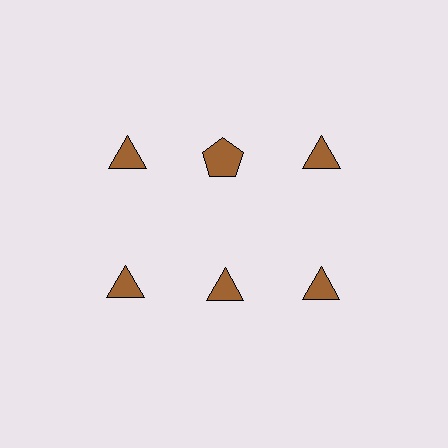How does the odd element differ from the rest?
It has a different shape: pentagon instead of triangle.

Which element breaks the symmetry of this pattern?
The brown pentagon in the top row, second from left column breaks the symmetry. All other shapes are brown triangles.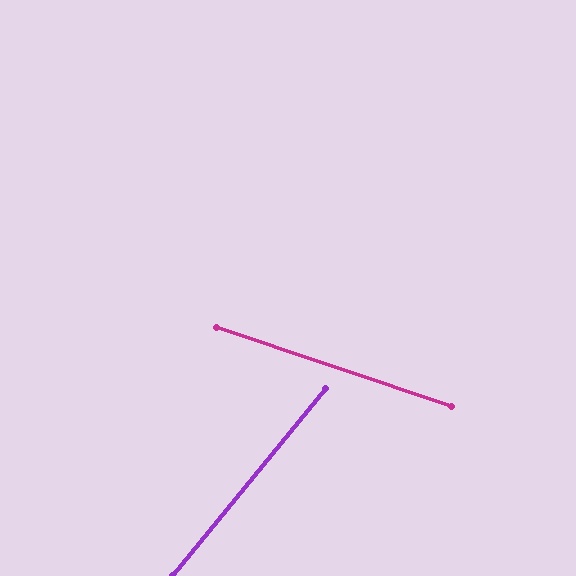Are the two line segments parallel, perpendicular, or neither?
Neither parallel nor perpendicular — they differ by about 69°.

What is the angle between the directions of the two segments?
Approximately 69 degrees.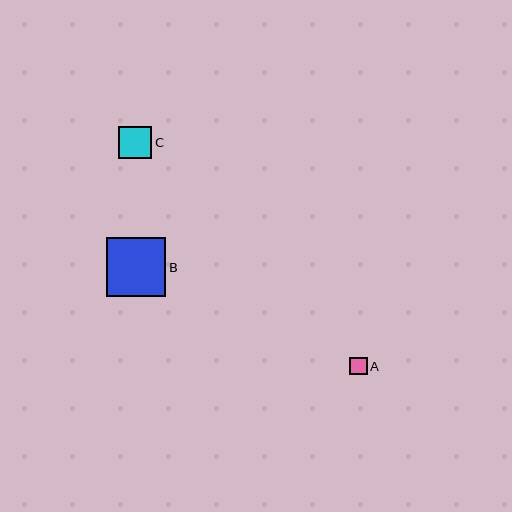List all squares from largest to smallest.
From largest to smallest: B, C, A.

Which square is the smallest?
Square A is the smallest with a size of approximately 17 pixels.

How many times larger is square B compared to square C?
Square B is approximately 1.8 times the size of square C.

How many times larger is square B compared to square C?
Square B is approximately 1.8 times the size of square C.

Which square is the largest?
Square B is the largest with a size of approximately 59 pixels.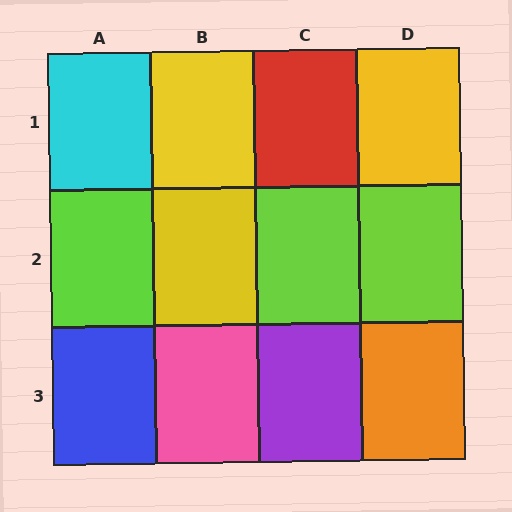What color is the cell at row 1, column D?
Yellow.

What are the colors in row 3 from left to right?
Blue, pink, purple, orange.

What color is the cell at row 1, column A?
Cyan.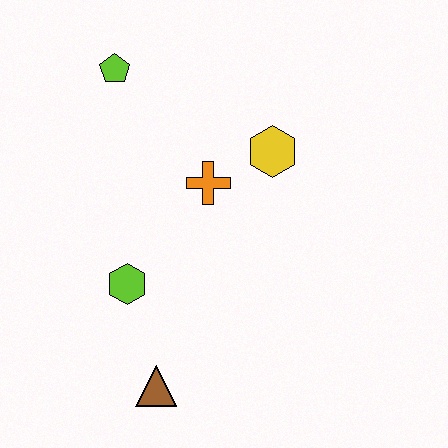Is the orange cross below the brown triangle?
No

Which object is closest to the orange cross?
The yellow hexagon is closest to the orange cross.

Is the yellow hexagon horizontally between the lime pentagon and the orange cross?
No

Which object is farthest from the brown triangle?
The lime pentagon is farthest from the brown triangle.